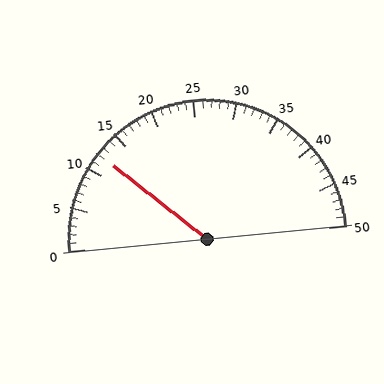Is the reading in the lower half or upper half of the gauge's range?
The reading is in the lower half of the range (0 to 50).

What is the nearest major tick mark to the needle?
The nearest major tick mark is 10.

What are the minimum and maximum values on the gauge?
The gauge ranges from 0 to 50.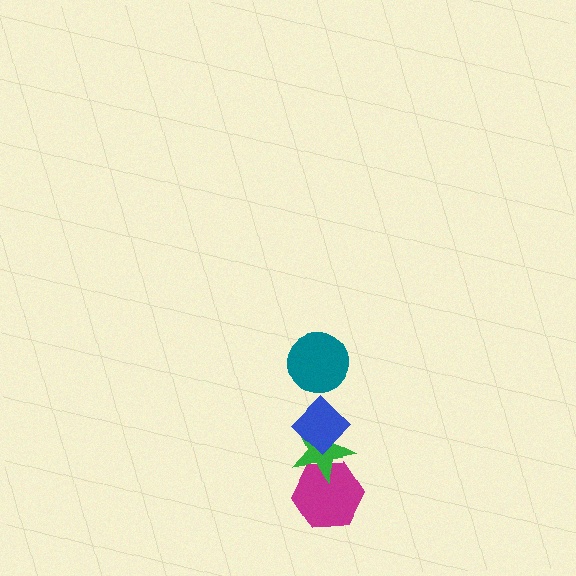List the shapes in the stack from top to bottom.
From top to bottom: the teal circle, the blue diamond, the green star, the magenta hexagon.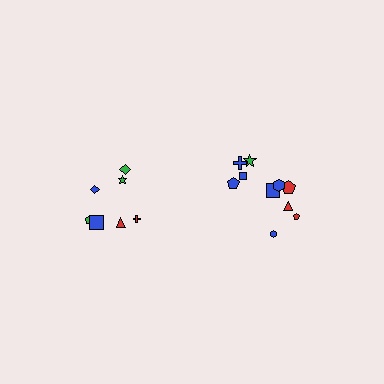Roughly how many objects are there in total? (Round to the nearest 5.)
Roughly 15 objects in total.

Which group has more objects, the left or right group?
The right group.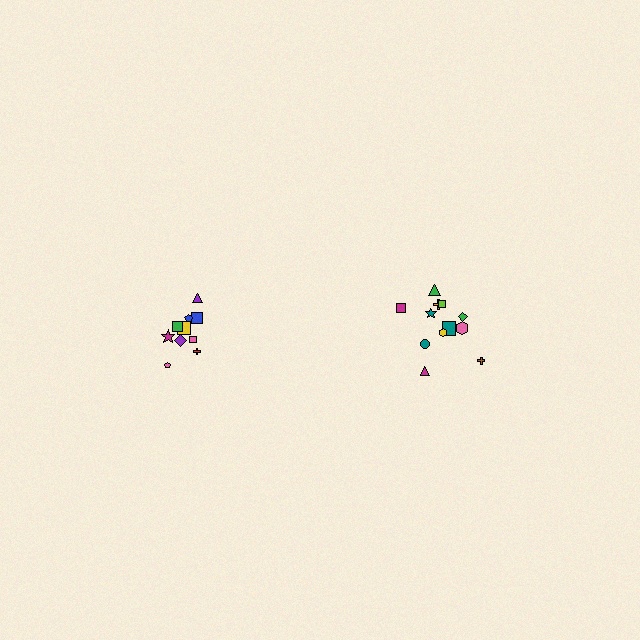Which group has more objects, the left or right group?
The right group.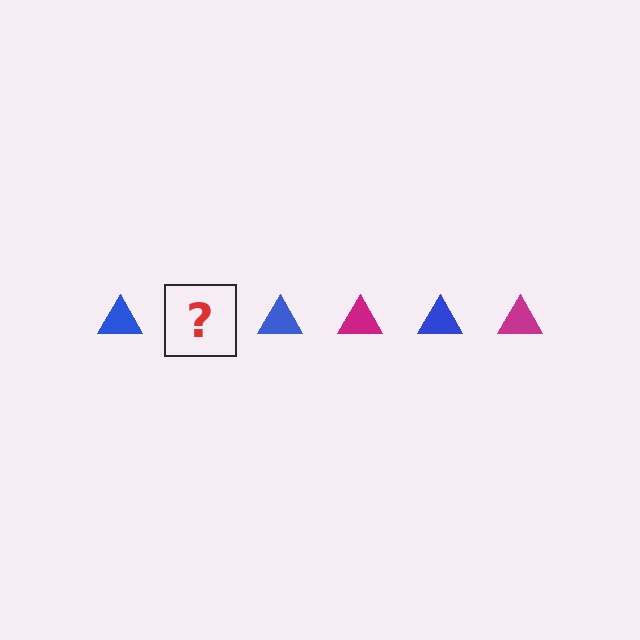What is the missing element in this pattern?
The missing element is a magenta triangle.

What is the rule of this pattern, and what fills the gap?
The rule is that the pattern cycles through blue, magenta triangles. The gap should be filled with a magenta triangle.